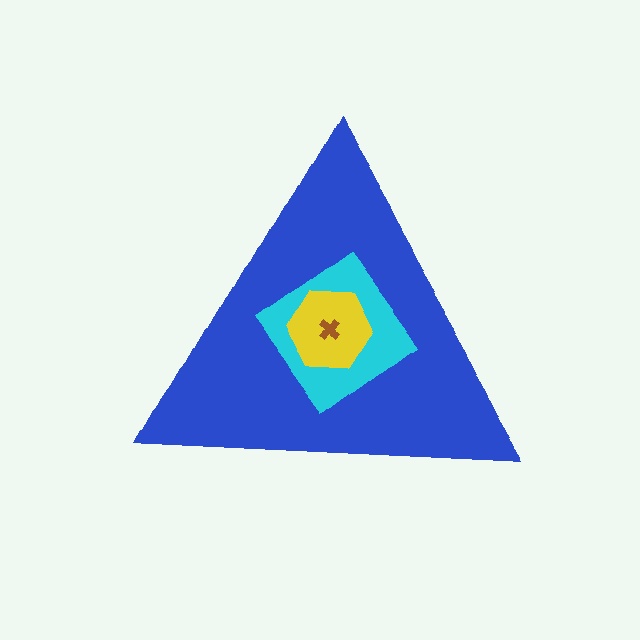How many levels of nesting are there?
4.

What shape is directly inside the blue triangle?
The cyan diamond.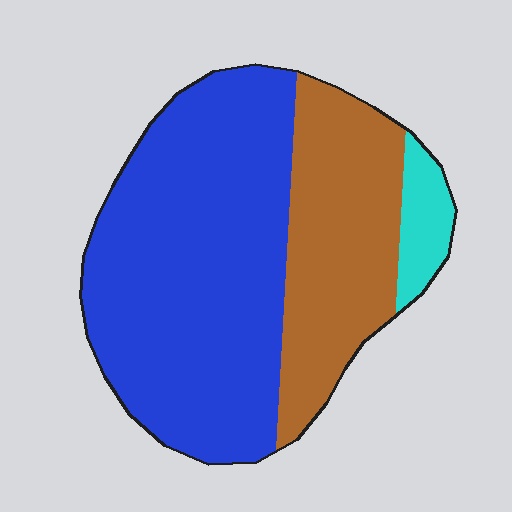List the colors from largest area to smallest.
From largest to smallest: blue, brown, cyan.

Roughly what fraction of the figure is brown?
Brown takes up about one third (1/3) of the figure.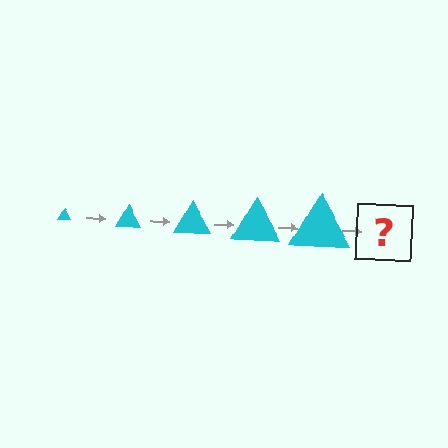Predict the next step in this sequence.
The next step is a cyan triangle, larger than the previous one.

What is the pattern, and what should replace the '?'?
The pattern is that the triangle gets progressively larger each step. The '?' should be a cyan triangle, larger than the previous one.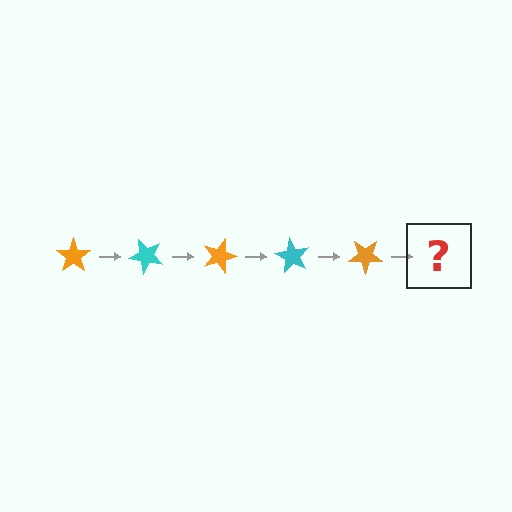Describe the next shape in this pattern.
It should be a cyan star, rotated 225 degrees from the start.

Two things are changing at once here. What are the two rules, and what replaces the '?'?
The two rules are that it rotates 45 degrees each step and the color cycles through orange and cyan. The '?' should be a cyan star, rotated 225 degrees from the start.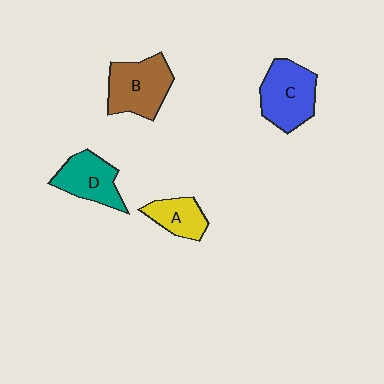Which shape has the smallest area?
Shape A (yellow).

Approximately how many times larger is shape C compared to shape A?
Approximately 1.7 times.